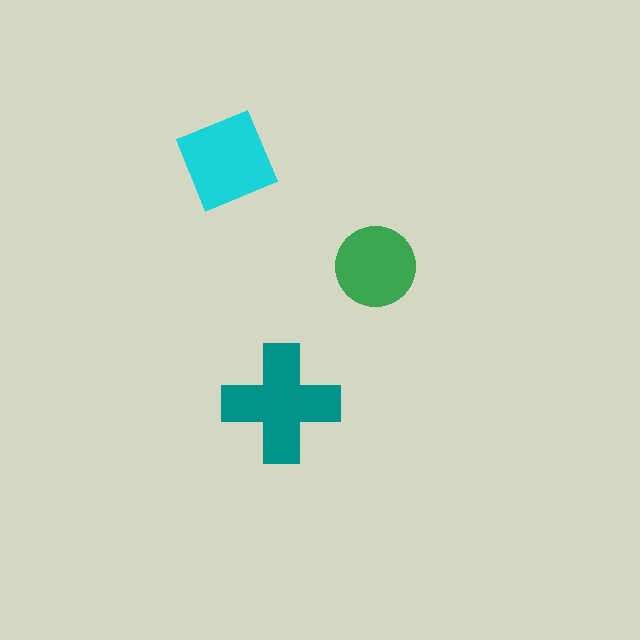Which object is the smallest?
The green circle.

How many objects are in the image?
There are 3 objects in the image.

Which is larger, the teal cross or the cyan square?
The teal cross.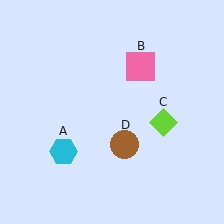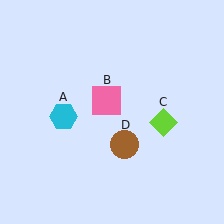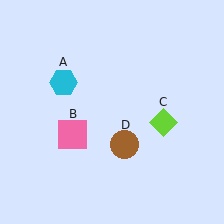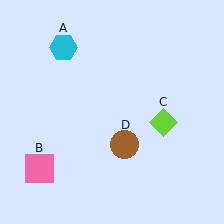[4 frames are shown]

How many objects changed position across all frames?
2 objects changed position: cyan hexagon (object A), pink square (object B).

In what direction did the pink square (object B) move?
The pink square (object B) moved down and to the left.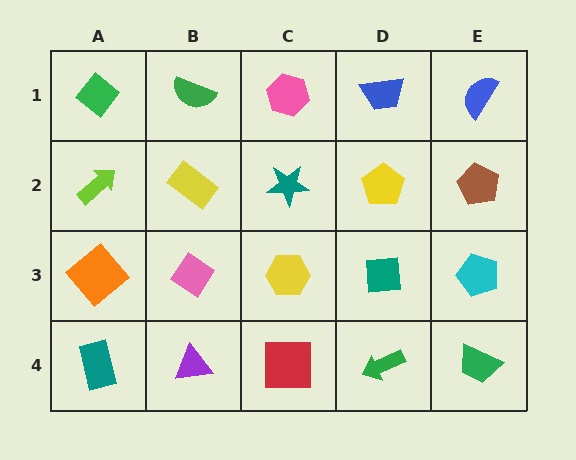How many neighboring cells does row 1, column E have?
2.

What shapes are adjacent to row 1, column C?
A teal star (row 2, column C), a green semicircle (row 1, column B), a blue trapezoid (row 1, column D).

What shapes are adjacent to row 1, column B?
A yellow rectangle (row 2, column B), a green diamond (row 1, column A), a pink hexagon (row 1, column C).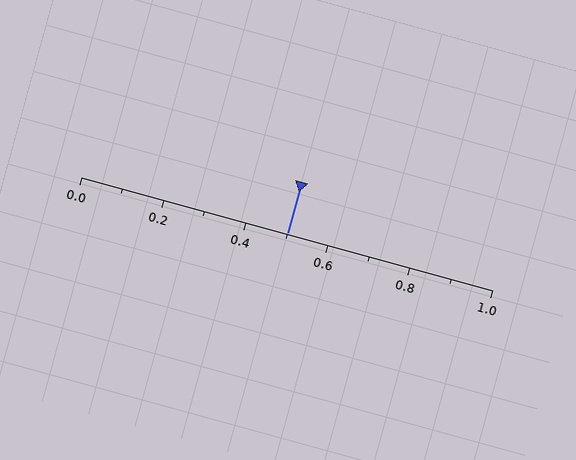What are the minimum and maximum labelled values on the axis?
The axis runs from 0.0 to 1.0.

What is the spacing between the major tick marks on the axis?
The major ticks are spaced 0.2 apart.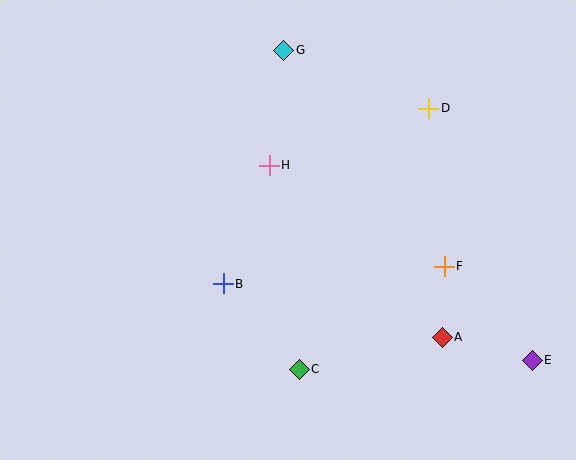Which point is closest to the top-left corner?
Point G is closest to the top-left corner.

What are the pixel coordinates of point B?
Point B is at (223, 284).